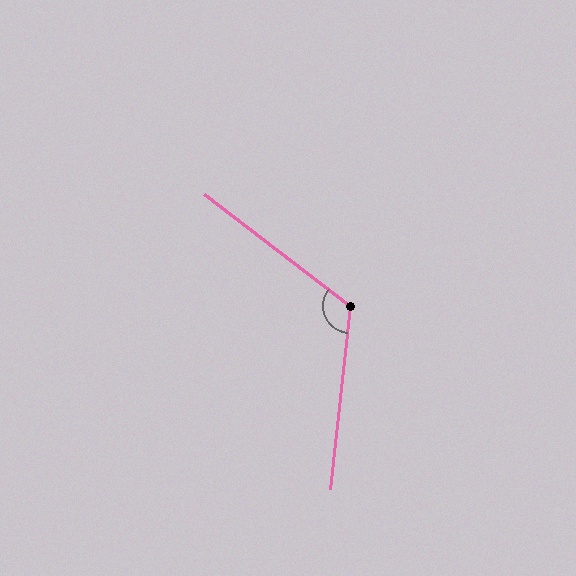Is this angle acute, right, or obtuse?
It is obtuse.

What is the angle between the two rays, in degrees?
Approximately 121 degrees.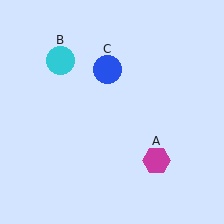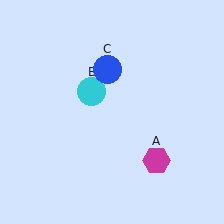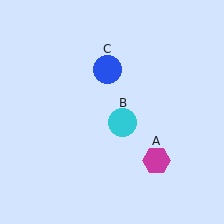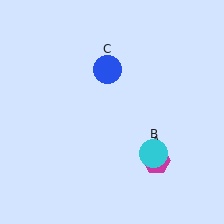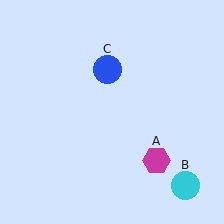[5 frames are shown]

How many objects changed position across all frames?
1 object changed position: cyan circle (object B).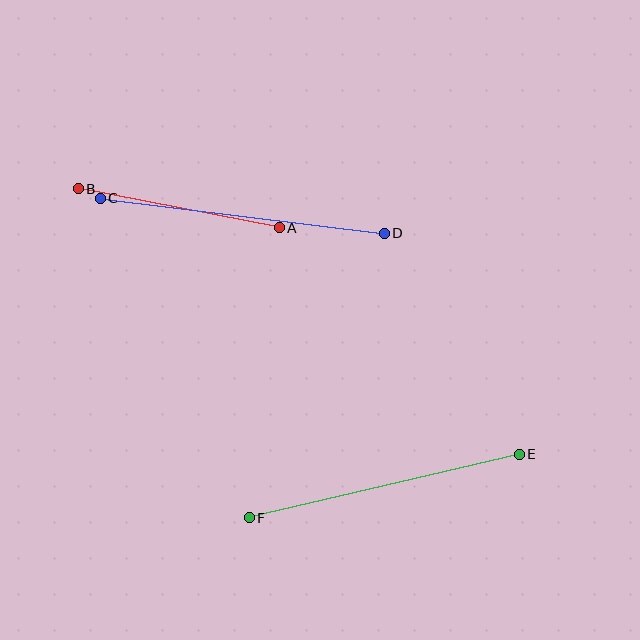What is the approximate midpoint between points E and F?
The midpoint is at approximately (384, 486) pixels.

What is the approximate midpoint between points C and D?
The midpoint is at approximately (242, 216) pixels.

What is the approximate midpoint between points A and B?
The midpoint is at approximately (179, 208) pixels.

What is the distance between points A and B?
The distance is approximately 205 pixels.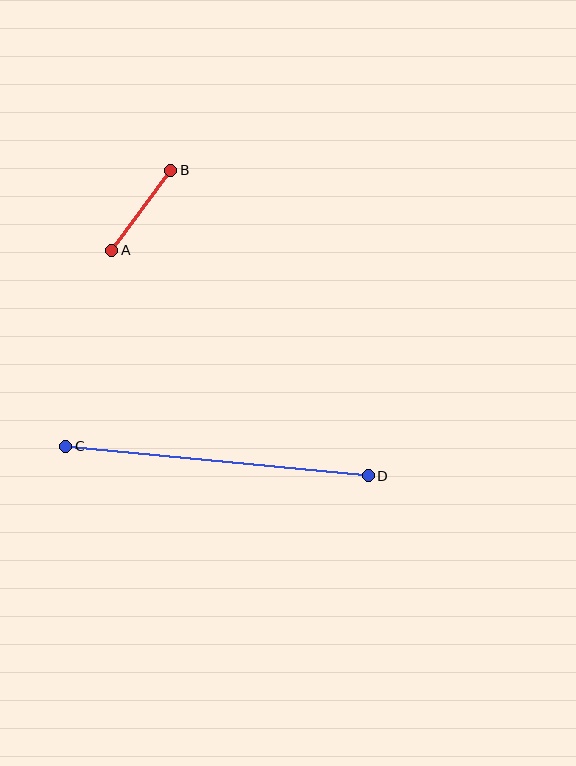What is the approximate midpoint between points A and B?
The midpoint is at approximately (141, 210) pixels.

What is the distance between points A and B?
The distance is approximately 100 pixels.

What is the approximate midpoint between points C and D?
The midpoint is at approximately (217, 461) pixels.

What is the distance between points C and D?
The distance is approximately 304 pixels.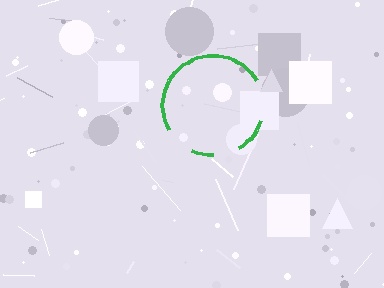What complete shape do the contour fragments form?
The contour fragments form a circle.